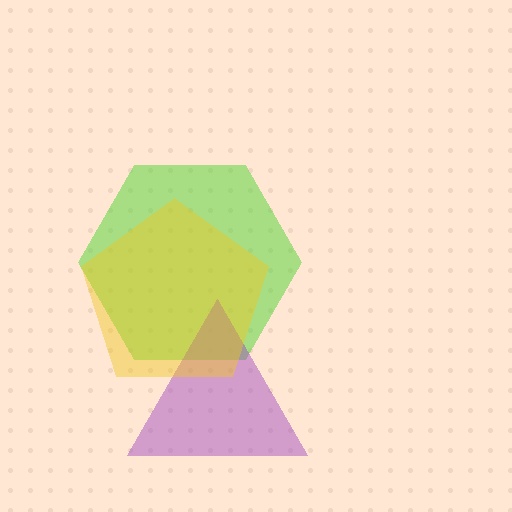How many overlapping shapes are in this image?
There are 3 overlapping shapes in the image.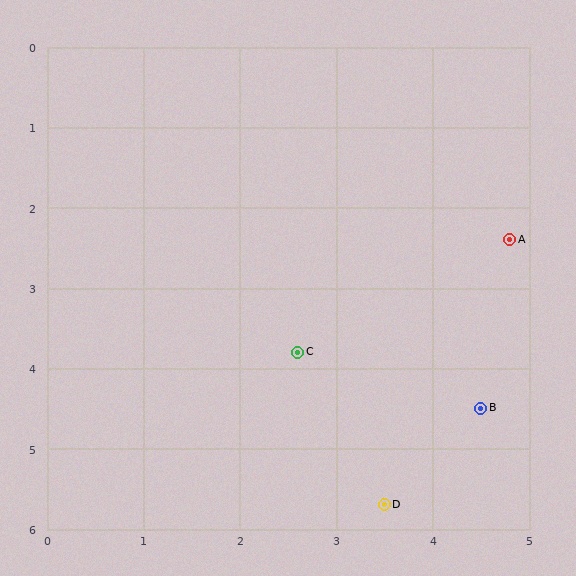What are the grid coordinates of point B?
Point B is at approximately (4.5, 4.5).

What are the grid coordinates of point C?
Point C is at approximately (2.6, 3.8).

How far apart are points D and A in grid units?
Points D and A are about 3.5 grid units apart.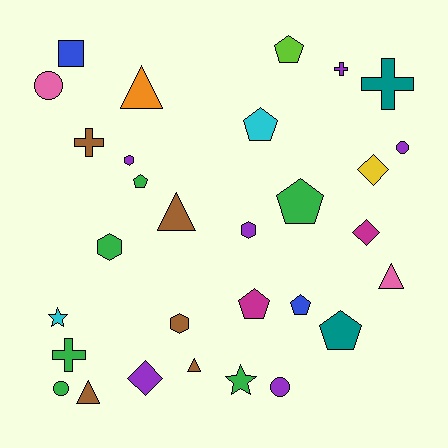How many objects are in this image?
There are 30 objects.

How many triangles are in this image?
There are 5 triangles.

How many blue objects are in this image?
There are 2 blue objects.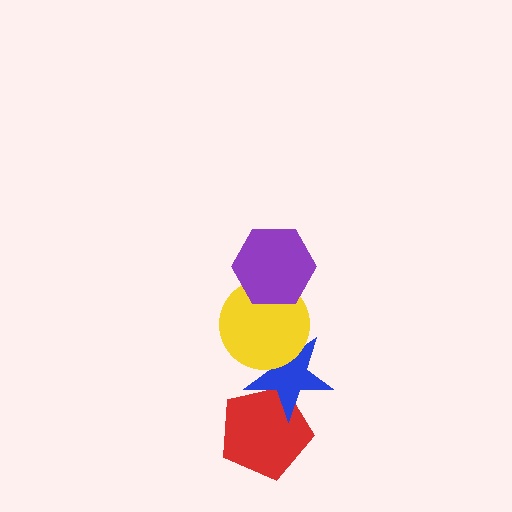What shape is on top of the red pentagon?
The blue star is on top of the red pentagon.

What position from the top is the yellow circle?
The yellow circle is 2nd from the top.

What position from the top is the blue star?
The blue star is 3rd from the top.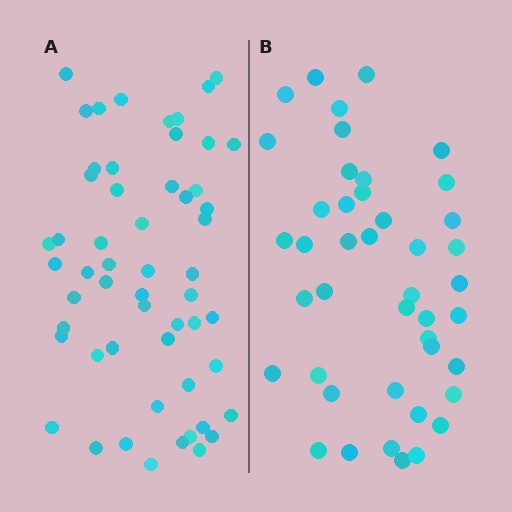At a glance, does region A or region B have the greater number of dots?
Region A (the left region) has more dots.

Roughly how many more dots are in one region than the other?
Region A has roughly 12 or so more dots than region B.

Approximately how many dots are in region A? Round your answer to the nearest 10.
About 60 dots. (The exact count is 55, which rounds to 60.)